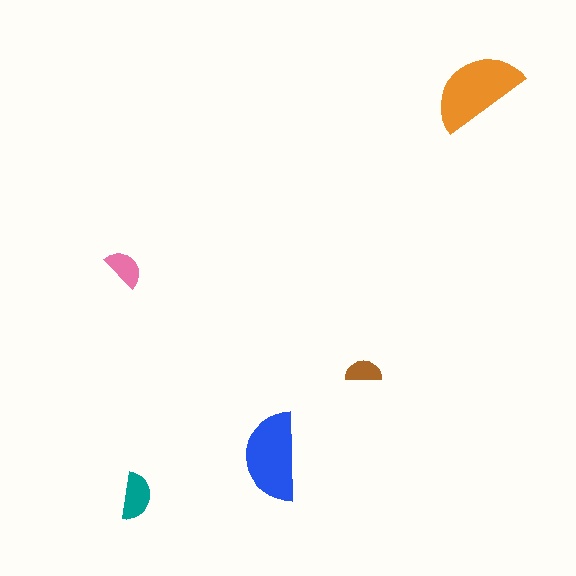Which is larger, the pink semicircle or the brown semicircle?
The pink one.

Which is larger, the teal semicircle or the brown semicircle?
The teal one.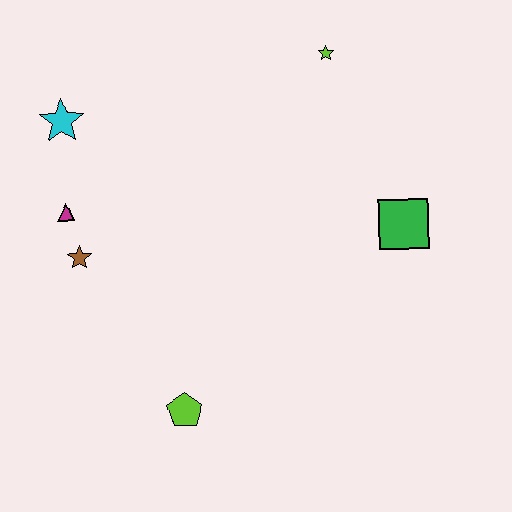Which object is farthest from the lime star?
The lime pentagon is farthest from the lime star.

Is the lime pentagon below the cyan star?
Yes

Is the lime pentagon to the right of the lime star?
No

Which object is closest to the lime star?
The green square is closest to the lime star.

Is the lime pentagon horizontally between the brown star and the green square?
Yes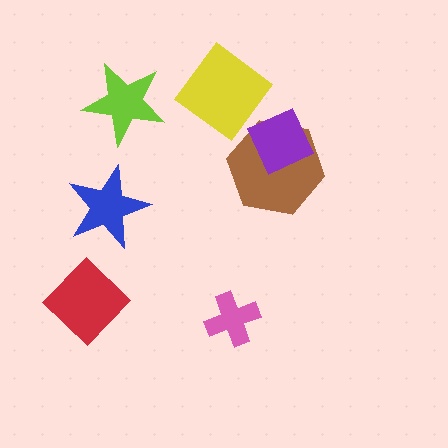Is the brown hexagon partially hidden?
Yes, it is partially covered by another shape.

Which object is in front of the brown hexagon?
The purple diamond is in front of the brown hexagon.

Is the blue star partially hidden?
No, no other shape covers it.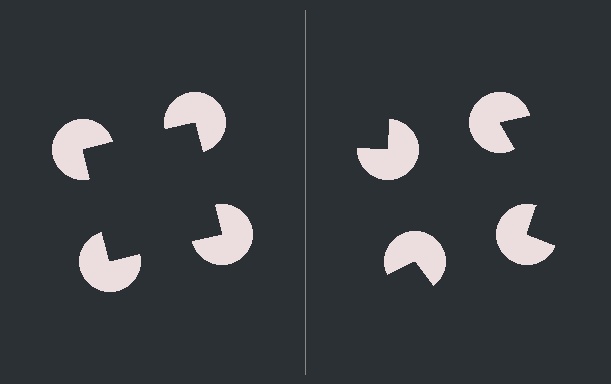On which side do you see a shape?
An illusory square appears on the left side. On the right side the wedge cuts are rotated, so no coherent shape forms.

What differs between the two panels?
The pac-man discs are positioned identically on both sides; only the wedge orientations differ. On the left they align to a square; on the right they are misaligned.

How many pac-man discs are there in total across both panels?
8 — 4 on each side.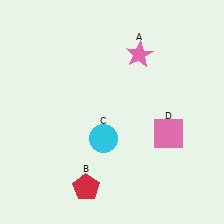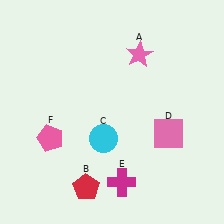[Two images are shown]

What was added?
A magenta cross (E), a pink pentagon (F) were added in Image 2.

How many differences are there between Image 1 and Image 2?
There are 2 differences between the two images.